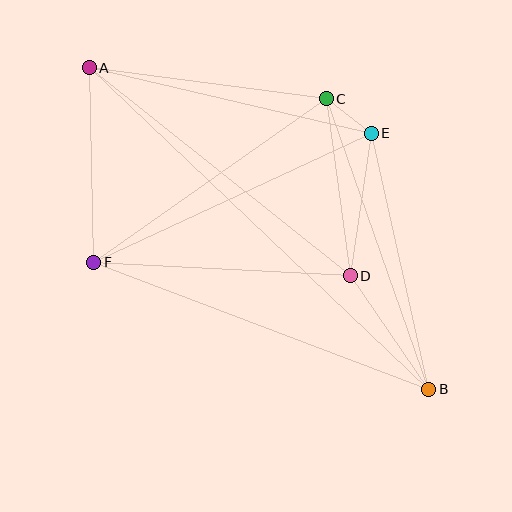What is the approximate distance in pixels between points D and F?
The distance between D and F is approximately 257 pixels.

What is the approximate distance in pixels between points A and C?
The distance between A and C is approximately 239 pixels.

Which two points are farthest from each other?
Points A and B are farthest from each other.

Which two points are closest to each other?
Points C and E are closest to each other.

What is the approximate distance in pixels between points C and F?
The distance between C and F is approximately 285 pixels.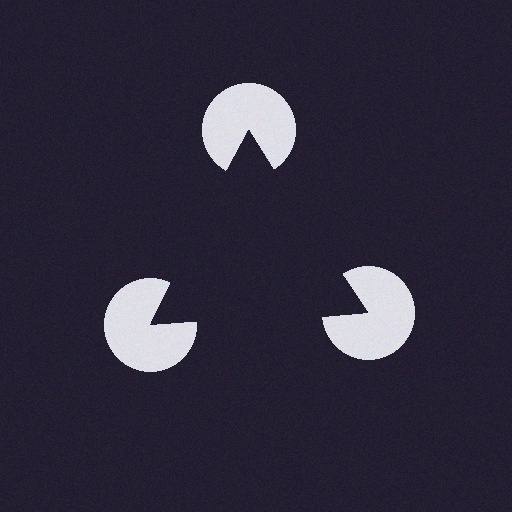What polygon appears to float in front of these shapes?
An illusory triangle — its edges are inferred from the aligned wedge cuts in the pac-man discs, not physically drawn.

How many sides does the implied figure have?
3 sides.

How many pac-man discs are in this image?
There are 3 — one at each vertex of the illusory triangle.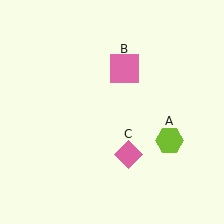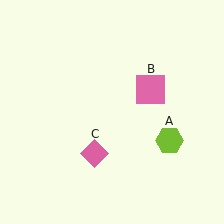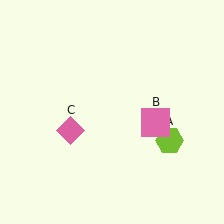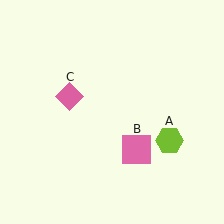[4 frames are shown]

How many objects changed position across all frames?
2 objects changed position: pink square (object B), pink diamond (object C).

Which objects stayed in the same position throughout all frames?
Lime hexagon (object A) remained stationary.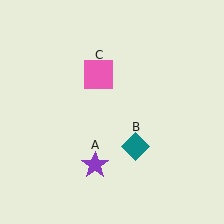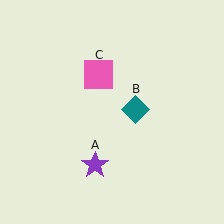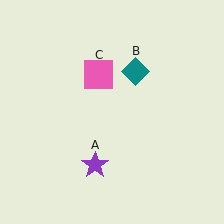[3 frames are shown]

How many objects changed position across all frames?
1 object changed position: teal diamond (object B).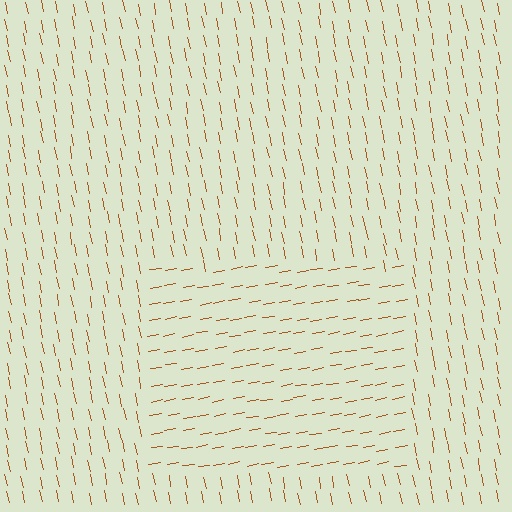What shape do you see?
I see a rectangle.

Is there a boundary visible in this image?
Yes, there is a texture boundary formed by a change in line orientation.